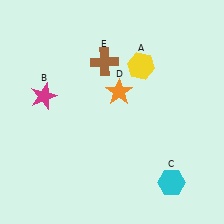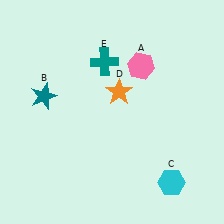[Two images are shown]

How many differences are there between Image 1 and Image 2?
There are 3 differences between the two images.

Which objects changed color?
A changed from yellow to pink. B changed from magenta to teal. E changed from brown to teal.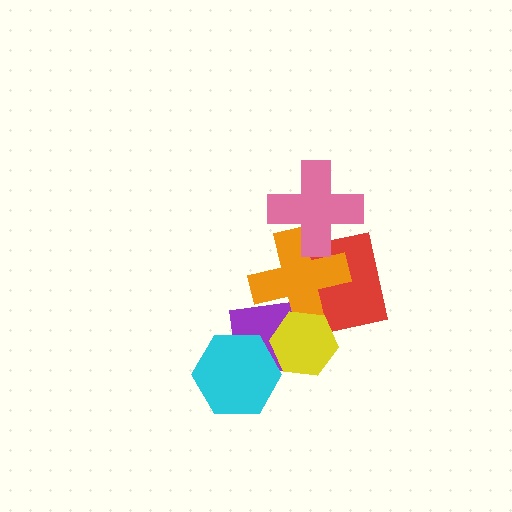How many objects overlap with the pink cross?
2 objects overlap with the pink cross.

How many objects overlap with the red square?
3 objects overlap with the red square.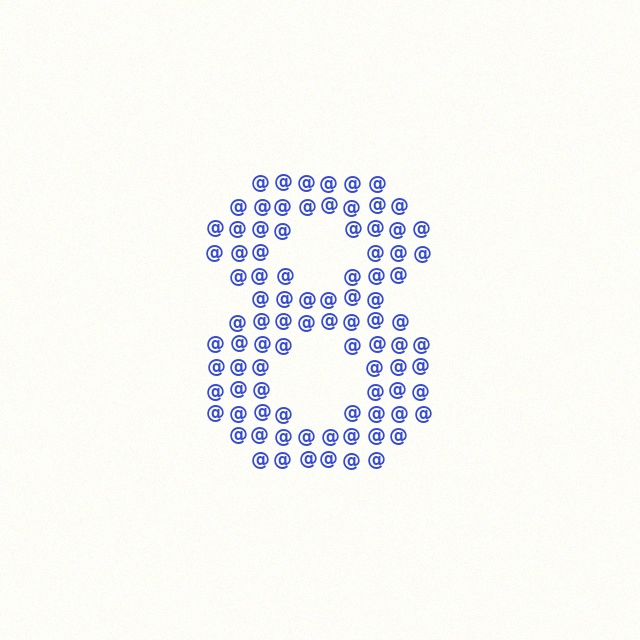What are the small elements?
The small elements are at signs.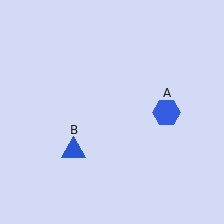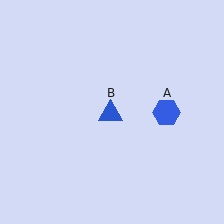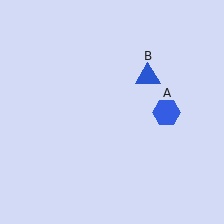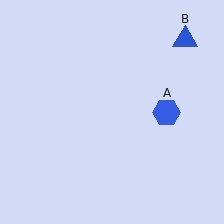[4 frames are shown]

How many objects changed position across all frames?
1 object changed position: blue triangle (object B).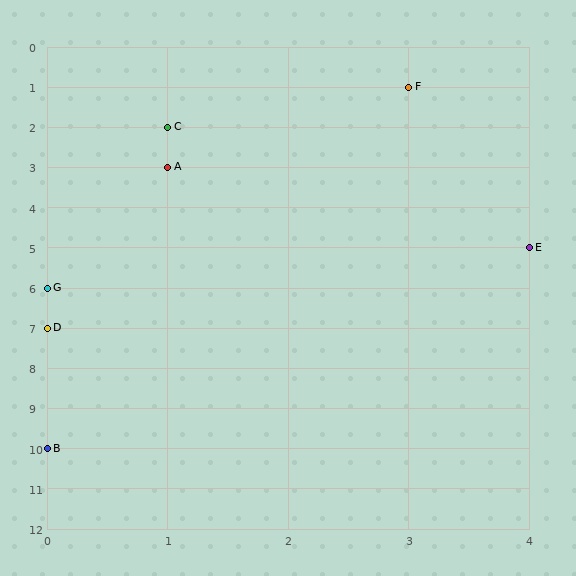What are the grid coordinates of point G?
Point G is at grid coordinates (0, 6).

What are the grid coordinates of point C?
Point C is at grid coordinates (1, 2).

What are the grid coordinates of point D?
Point D is at grid coordinates (0, 7).